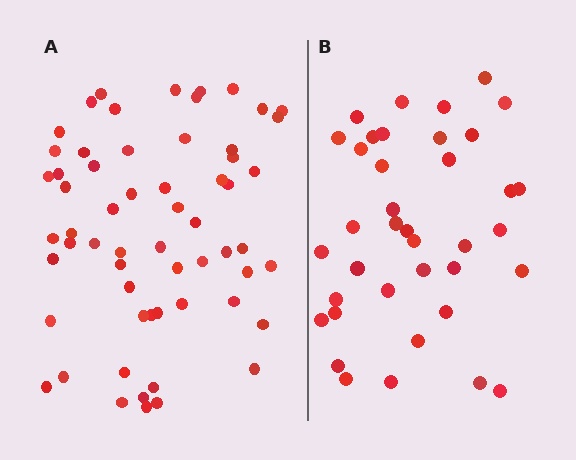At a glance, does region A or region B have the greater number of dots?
Region A (the left region) has more dots.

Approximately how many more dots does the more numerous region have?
Region A has approximately 20 more dots than region B.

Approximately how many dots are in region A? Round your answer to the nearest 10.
About 60 dots.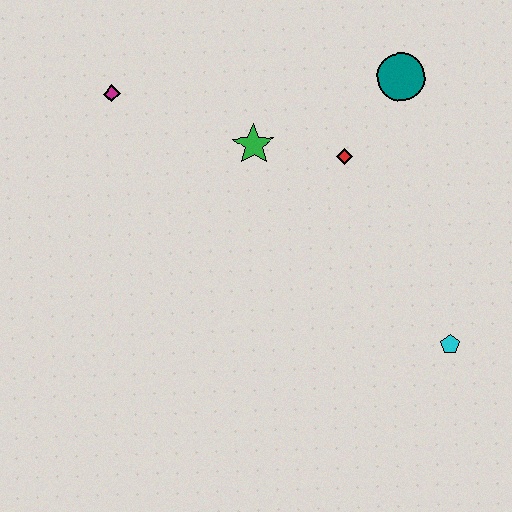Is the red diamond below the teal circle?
Yes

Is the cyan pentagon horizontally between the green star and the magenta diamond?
No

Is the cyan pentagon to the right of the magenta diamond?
Yes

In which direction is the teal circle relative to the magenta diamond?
The teal circle is to the right of the magenta diamond.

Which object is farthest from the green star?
The cyan pentagon is farthest from the green star.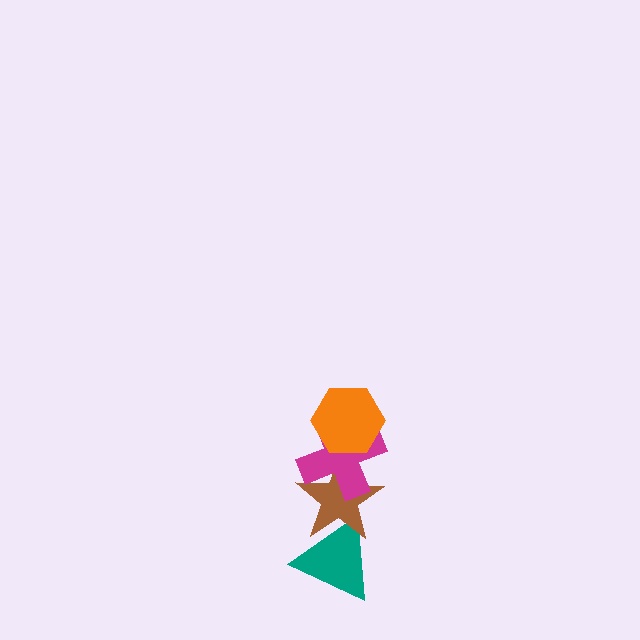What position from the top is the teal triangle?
The teal triangle is 4th from the top.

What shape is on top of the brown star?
The magenta cross is on top of the brown star.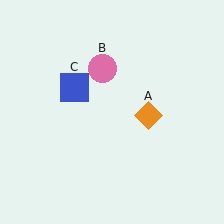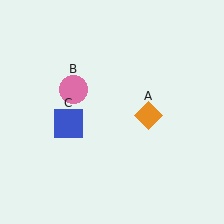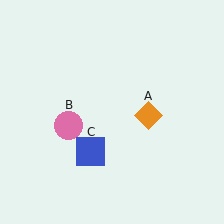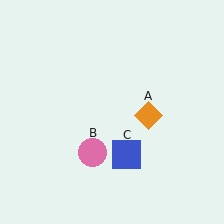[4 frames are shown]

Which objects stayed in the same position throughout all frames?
Orange diamond (object A) remained stationary.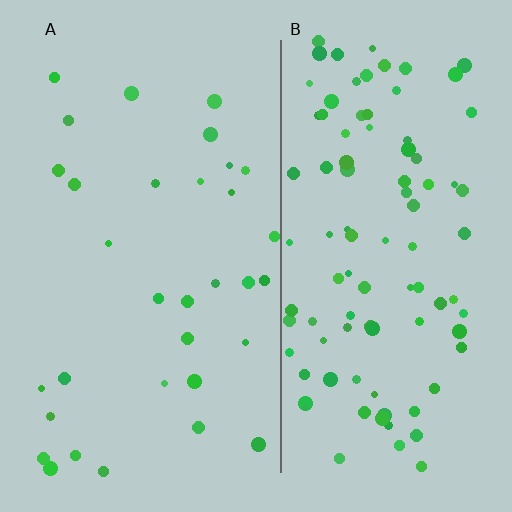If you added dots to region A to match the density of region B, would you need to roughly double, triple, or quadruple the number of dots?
Approximately triple.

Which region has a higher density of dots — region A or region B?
B (the right).